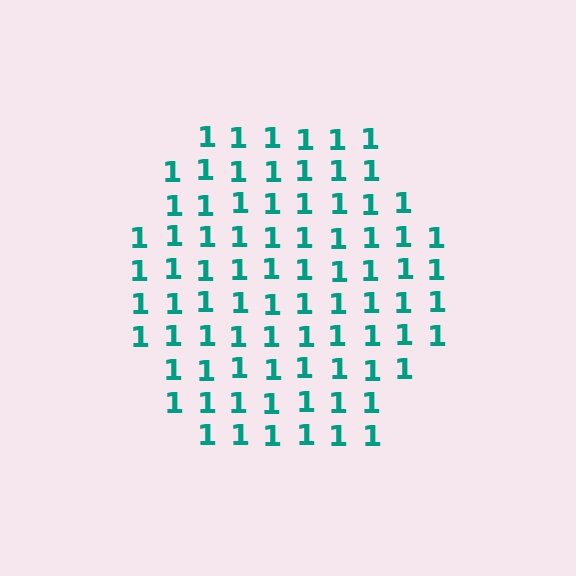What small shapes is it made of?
It is made of small digit 1's.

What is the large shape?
The large shape is a hexagon.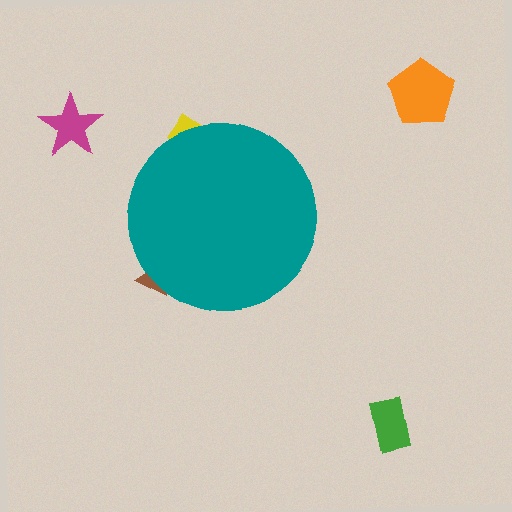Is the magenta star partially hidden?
No, the magenta star is fully visible.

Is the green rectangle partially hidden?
No, the green rectangle is fully visible.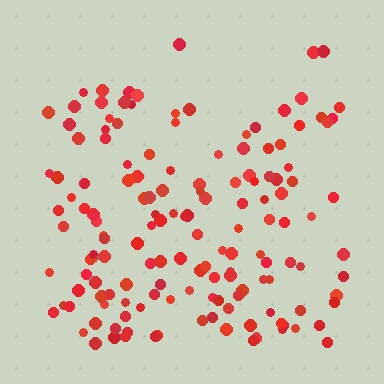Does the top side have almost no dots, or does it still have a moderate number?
Still a moderate number, just noticeably fewer than the bottom.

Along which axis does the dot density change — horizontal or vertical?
Vertical.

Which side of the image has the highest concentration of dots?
The bottom.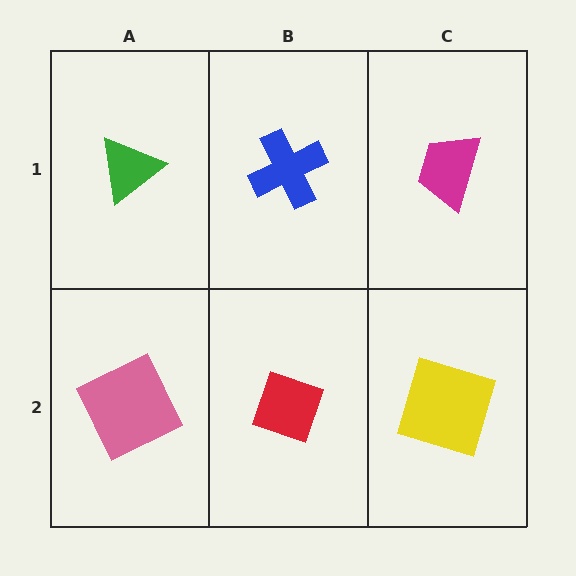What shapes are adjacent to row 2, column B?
A blue cross (row 1, column B), a pink square (row 2, column A), a yellow square (row 2, column C).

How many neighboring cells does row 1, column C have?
2.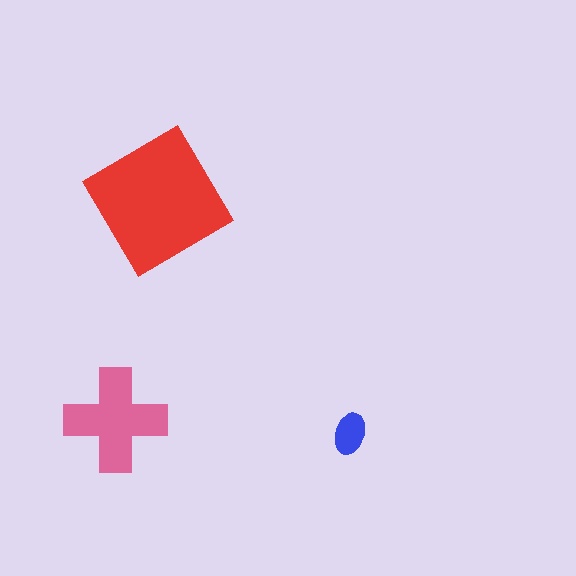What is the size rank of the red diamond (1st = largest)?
1st.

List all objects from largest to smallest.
The red diamond, the pink cross, the blue ellipse.